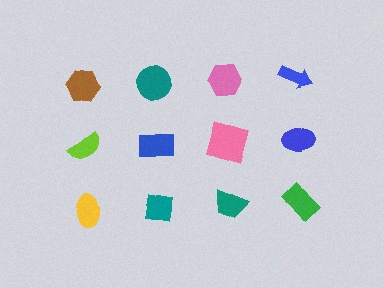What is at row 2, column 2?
A blue rectangle.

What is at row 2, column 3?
A pink square.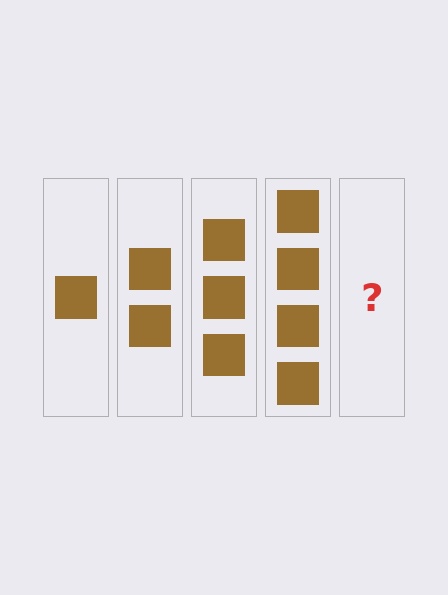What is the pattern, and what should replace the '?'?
The pattern is that each step adds one more square. The '?' should be 5 squares.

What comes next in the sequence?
The next element should be 5 squares.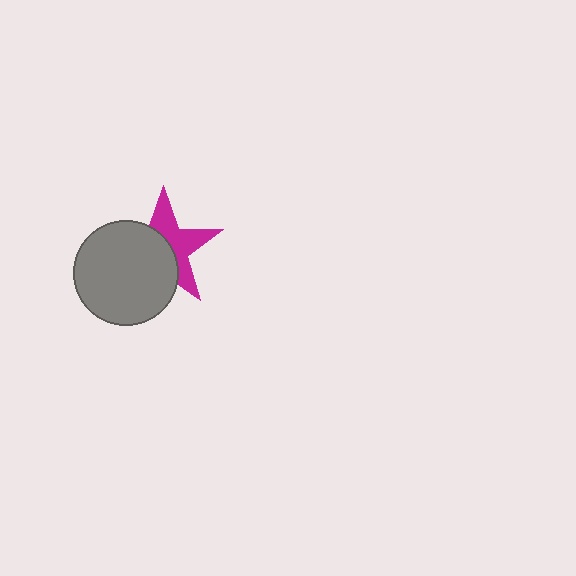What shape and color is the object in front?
The object in front is a gray circle.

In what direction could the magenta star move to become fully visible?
The magenta star could move toward the upper-right. That would shift it out from behind the gray circle entirely.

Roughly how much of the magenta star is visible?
About half of it is visible (roughly 47%).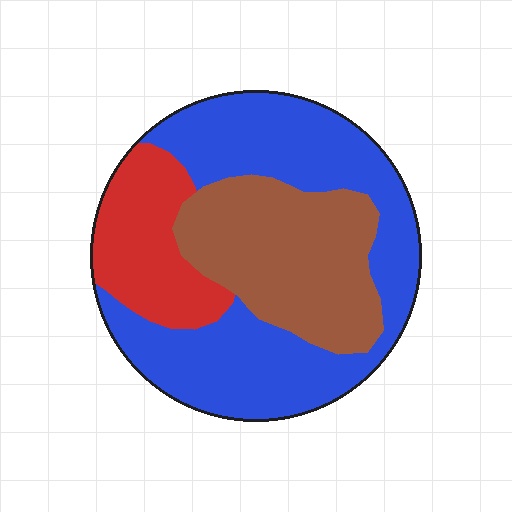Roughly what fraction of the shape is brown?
Brown takes up about one third (1/3) of the shape.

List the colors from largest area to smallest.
From largest to smallest: blue, brown, red.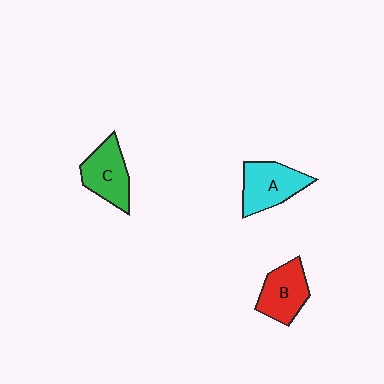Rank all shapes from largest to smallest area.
From largest to smallest: A (cyan), C (green), B (red).